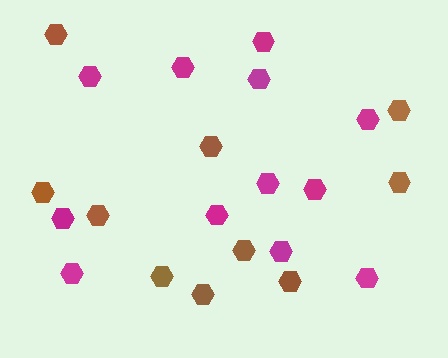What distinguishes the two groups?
There are 2 groups: one group of magenta hexagons (12) and one group of brown hexagons (10).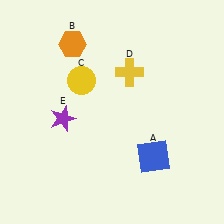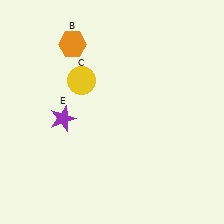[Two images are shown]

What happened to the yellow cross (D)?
The yellow cross (D) was removed in Image 2. It was in the top-right area of Image 1.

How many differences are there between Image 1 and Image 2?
There are 2 differences between the two images.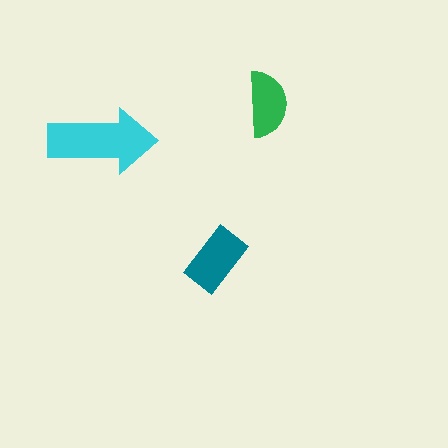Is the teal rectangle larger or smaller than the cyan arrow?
Smaller.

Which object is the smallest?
The green semicircle.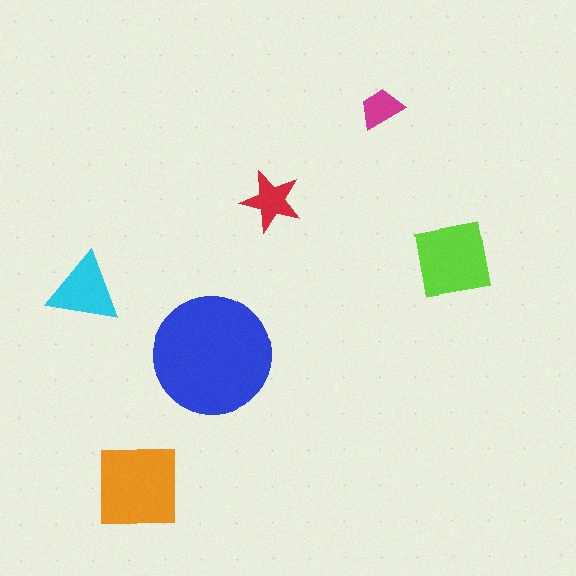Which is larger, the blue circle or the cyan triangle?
The blue circle.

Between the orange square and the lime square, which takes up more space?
The orange square.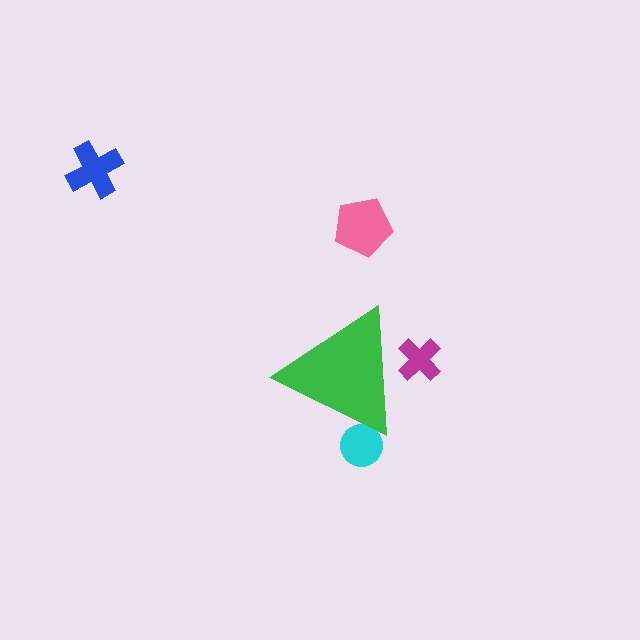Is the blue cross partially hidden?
No, the blue cross is fully visible.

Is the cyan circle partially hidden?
Yes, the cyan circle is partially hidden behind the green triangle.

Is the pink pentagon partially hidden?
No, the pink pentagon is fully visible.